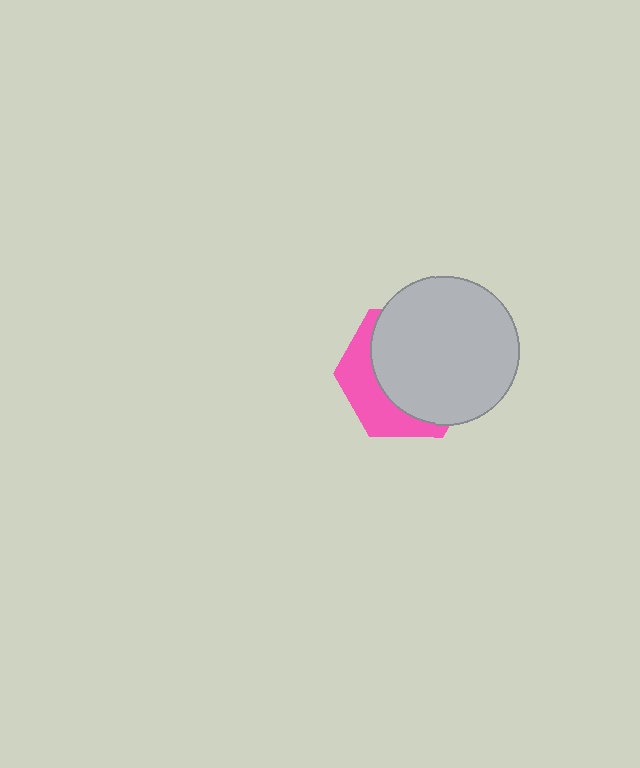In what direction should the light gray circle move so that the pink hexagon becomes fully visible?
The light gray circle should move toward the upper-right. That is the shortest direction to clear the overlap and leave the pink hexagon fully visible.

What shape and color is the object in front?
The object in front is a light gray circle.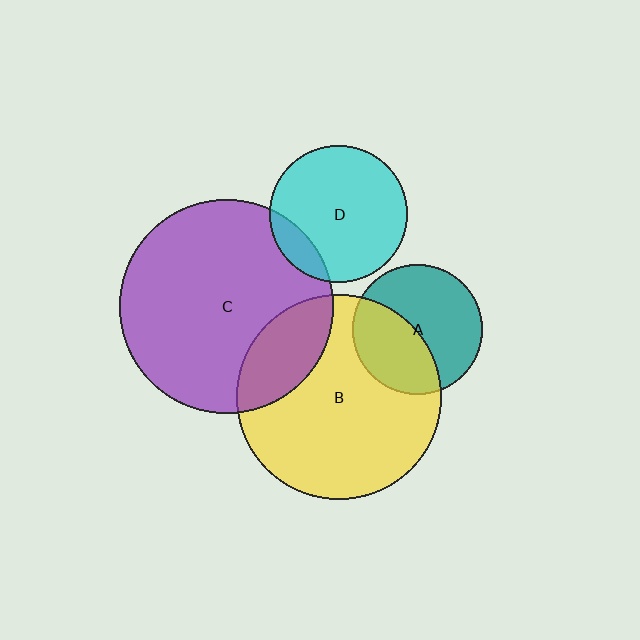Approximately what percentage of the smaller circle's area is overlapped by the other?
Approximately 15%.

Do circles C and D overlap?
Yes.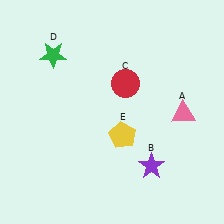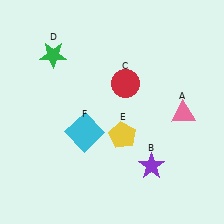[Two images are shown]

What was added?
A cyan square (F) was added in Image 2.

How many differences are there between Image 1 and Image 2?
There is 1 difference between the two images.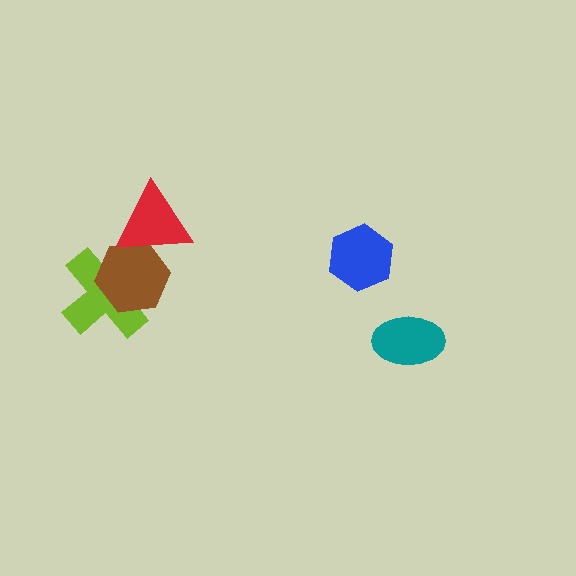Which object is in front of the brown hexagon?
The red triangle is in front of the brown hexagon.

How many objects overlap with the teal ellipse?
0 objects overlap with the teal ellipse.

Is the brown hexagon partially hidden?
Yes, it is partially covered by another shape.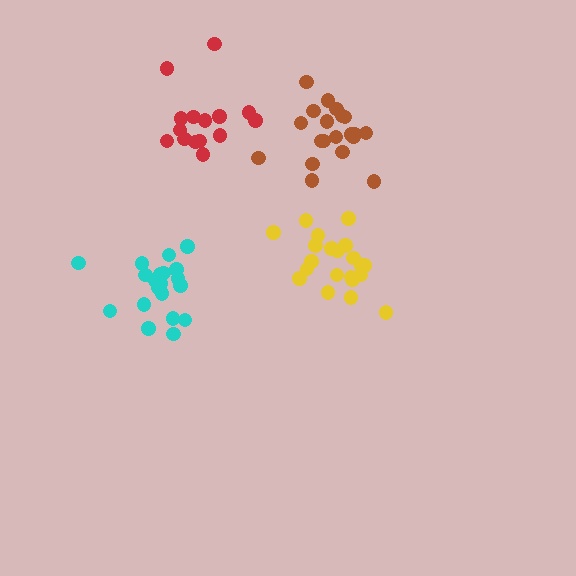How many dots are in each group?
Group 1: 21 dots, Group 2: 21 dots, Group 3: 15 dots, Group 4: 21 dots (78 total).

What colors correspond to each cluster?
The clusters are colored: yellow, cyan, red, brown.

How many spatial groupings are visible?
There are 4 spatial groupings.